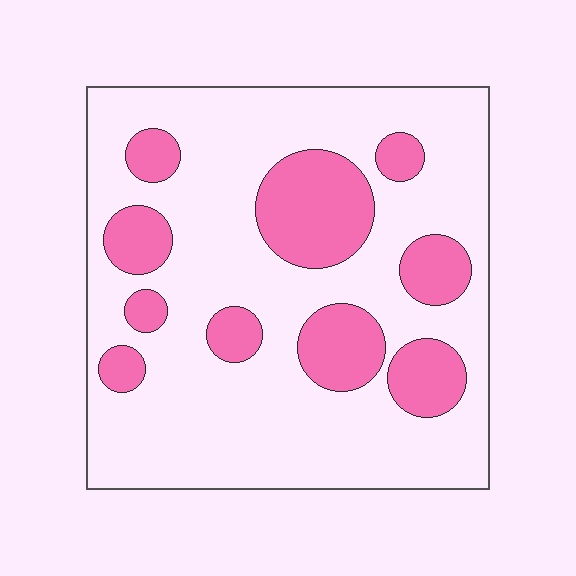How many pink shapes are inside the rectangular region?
10.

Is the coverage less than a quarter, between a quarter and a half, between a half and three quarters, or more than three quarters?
Less than a quarter.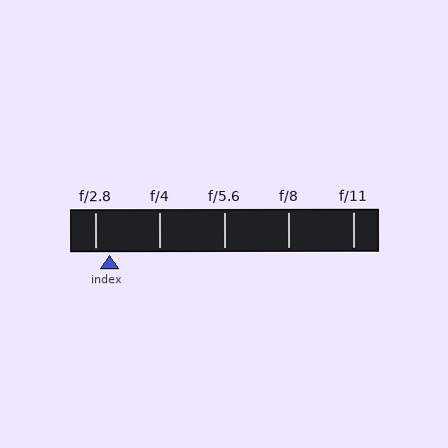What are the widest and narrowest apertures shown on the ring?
The widest aperture shown is f/2.8 and the narrowest is f/11.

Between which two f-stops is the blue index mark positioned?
The index mark is between f/2.8 and f/4.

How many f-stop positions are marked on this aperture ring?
There are 5 f-stop positions marked.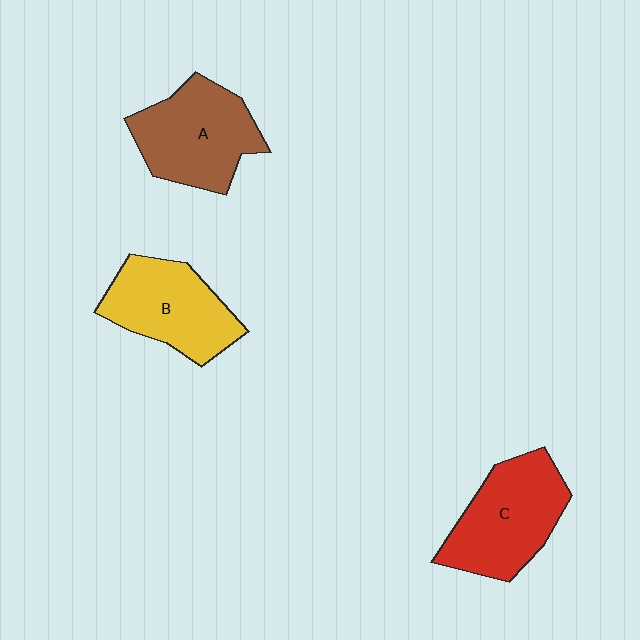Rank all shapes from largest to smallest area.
From largest to smallest: C (red), A (brown), B (yellow).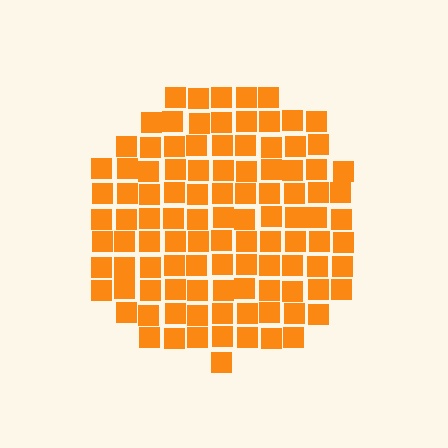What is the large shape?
The large shape is a circle.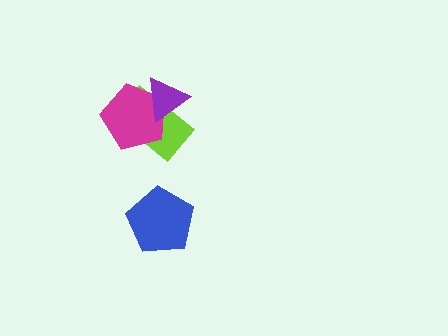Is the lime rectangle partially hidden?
Yes, it is partially covered by another shape.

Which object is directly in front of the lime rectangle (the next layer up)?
The magenta pentagon is directly in front of the lime rectangle.